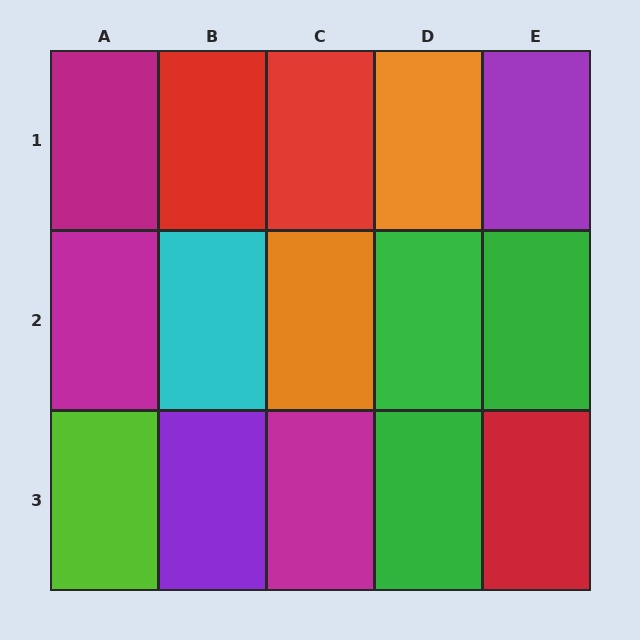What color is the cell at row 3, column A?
Lime.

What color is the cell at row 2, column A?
Magenta.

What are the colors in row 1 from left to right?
Magenta, red, red, orange, purple.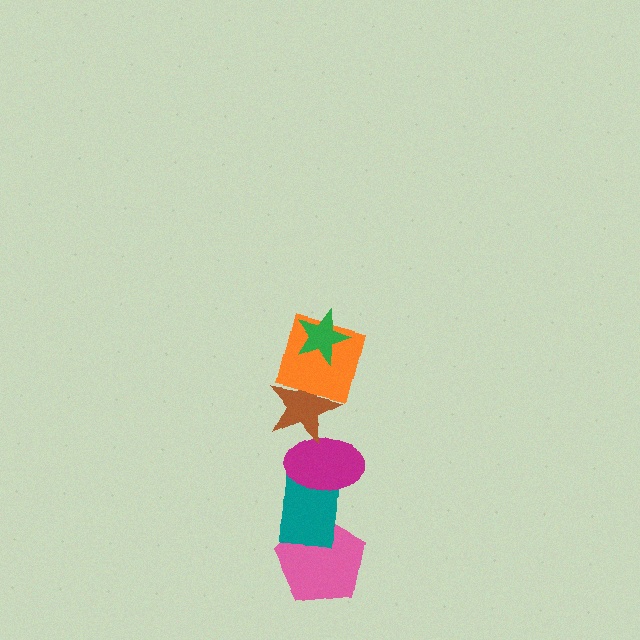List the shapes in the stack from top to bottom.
From top to bottom: the green star, the orange square, the brown star, the magenta ellipse, the teal rectangle, the pink pentagon.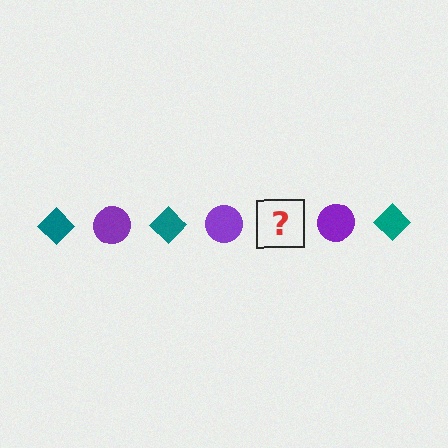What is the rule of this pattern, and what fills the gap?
The rule is that the pattern alternates between teal diamond and purple circle. The gap should be filled with a teal diamond.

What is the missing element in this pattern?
The missing element is a teal diamond.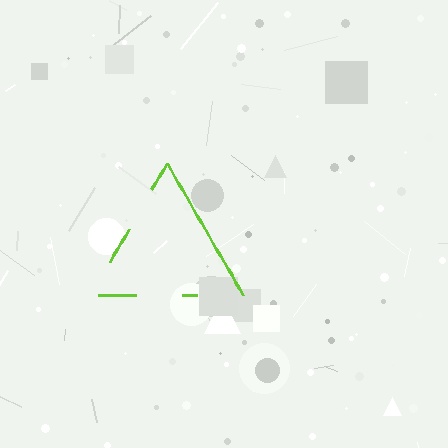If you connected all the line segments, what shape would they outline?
They would outline a triangle.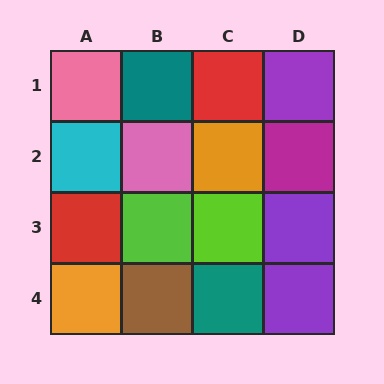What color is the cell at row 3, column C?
Lime.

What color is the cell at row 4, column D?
Purple.